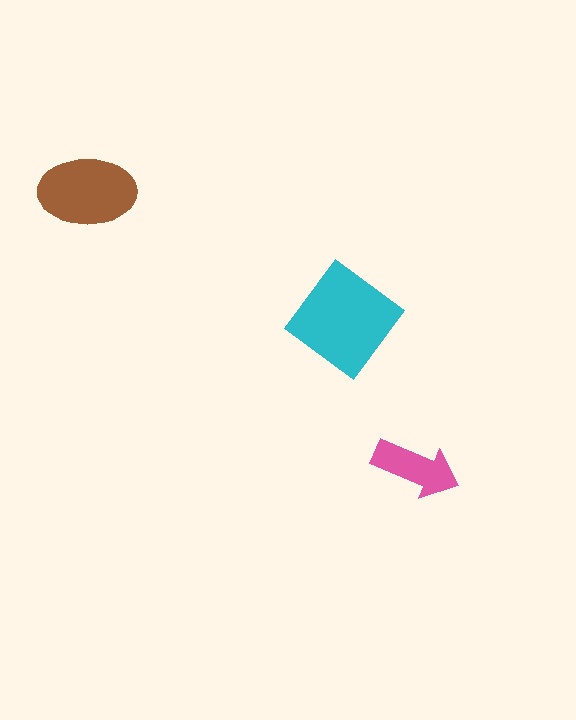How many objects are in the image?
There are 3 objects in the image.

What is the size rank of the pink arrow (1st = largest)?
3rd.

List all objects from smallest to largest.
The pink arrow, the brown ellipse, the cyan diamond.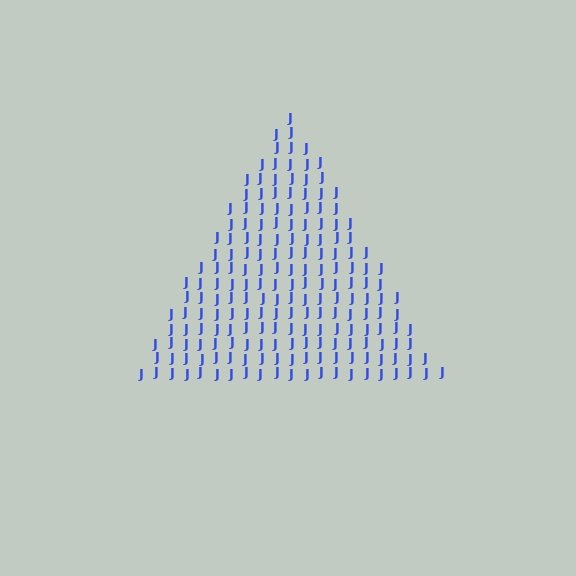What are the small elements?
The small elements are letter J's.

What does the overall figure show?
The overall figure shows a triangle.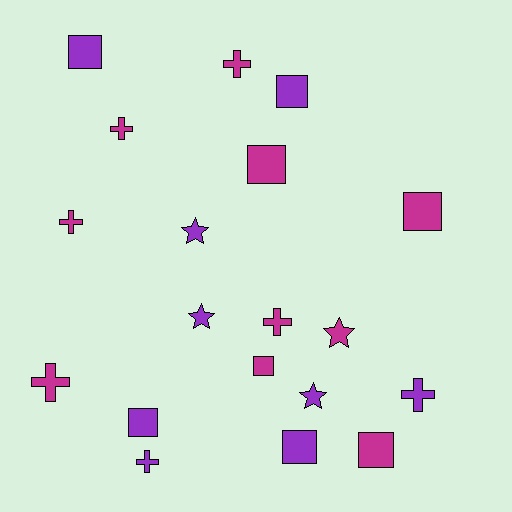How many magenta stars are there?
There is 1 magenta star.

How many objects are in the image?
There are 19 objects.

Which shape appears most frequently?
Square, with 8 objects.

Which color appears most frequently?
Magenta, with 10 objects.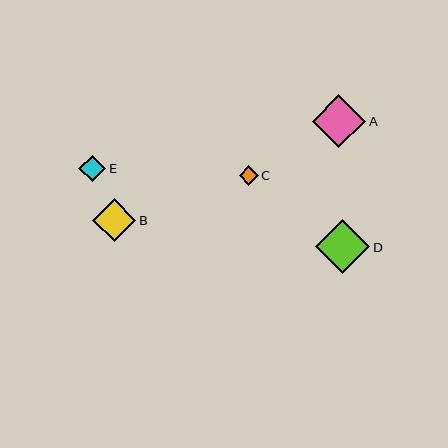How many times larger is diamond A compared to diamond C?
Diamond A is approximately 2.8 times the size of diamond C.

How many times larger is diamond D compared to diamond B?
Diamond D is approximately 1.3 times the size of diamond B.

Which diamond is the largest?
Diamond D is the largest with a size of approximately 55 pixels.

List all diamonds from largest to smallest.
From largest to smallest: D, A, B, E, C.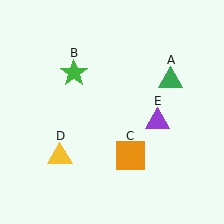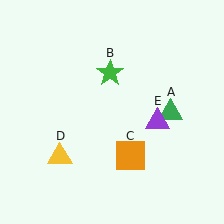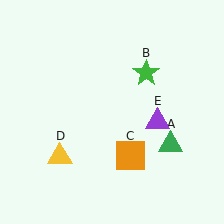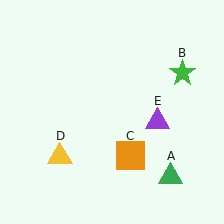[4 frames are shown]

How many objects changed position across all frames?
2 objects changed position: green triangle (object A), green star (object B).